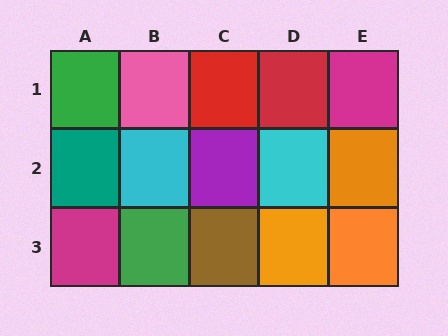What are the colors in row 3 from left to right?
Magenta, green, brown, orange, orange.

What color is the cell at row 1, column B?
Pink.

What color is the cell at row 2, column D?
Cyan.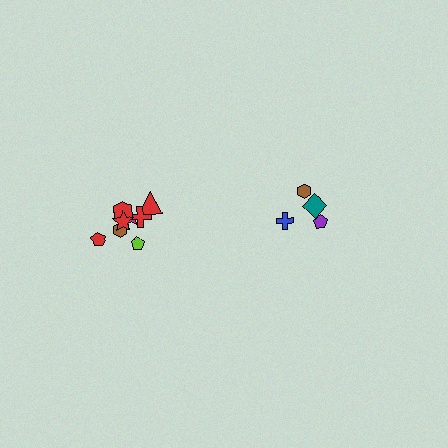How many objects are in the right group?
There are 4 objects.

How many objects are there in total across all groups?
There are 12 objects.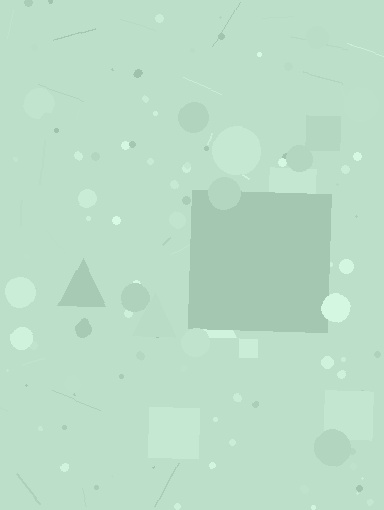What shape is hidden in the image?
A square is hidden in the image.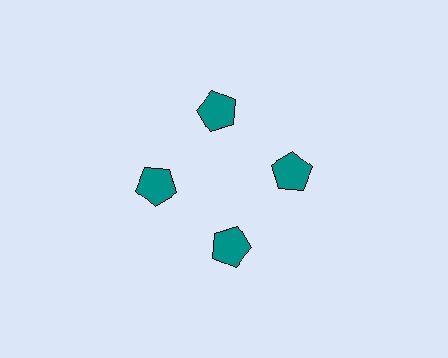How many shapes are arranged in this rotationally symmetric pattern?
There are 4 shapes, arranged in 4 groups of 1.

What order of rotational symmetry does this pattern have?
This pattern has 4-fold rotational symmetry.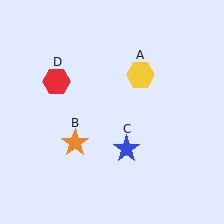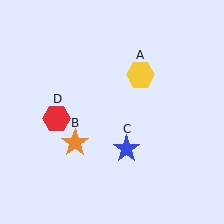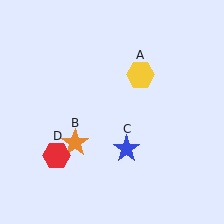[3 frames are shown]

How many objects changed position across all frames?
1 object changed position: red hexagon (object D).